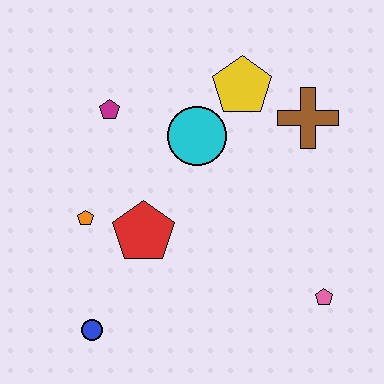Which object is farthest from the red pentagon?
The brown cross is farthest from the red pentagon.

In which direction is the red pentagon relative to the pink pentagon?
The red pentagon is to the left of the pink pentagon.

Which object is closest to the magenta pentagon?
The cyan circle is closest to the magenta pentagon.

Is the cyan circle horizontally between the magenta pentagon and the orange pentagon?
No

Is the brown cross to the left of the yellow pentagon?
No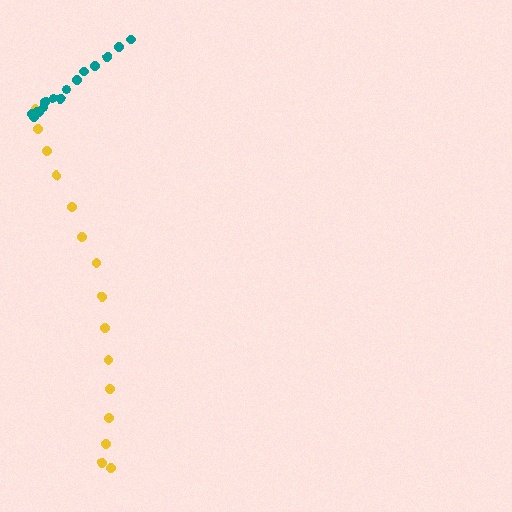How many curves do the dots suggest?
There are 2 distinct paths.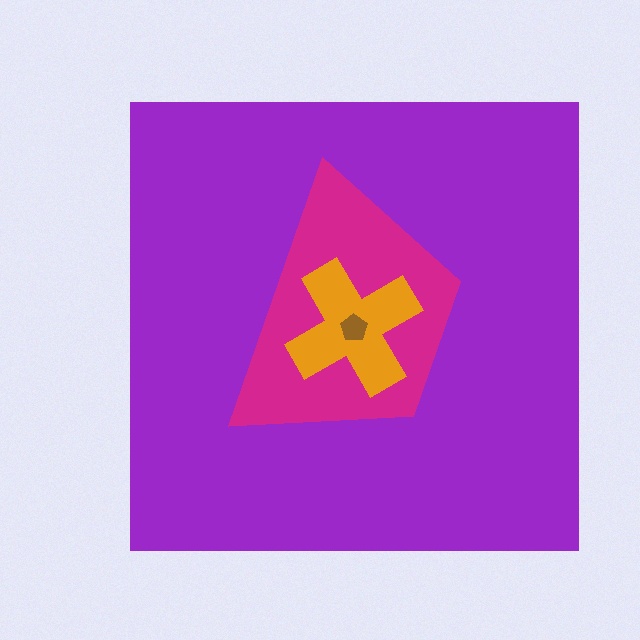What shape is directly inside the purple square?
The magenta trapezoid.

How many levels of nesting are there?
4.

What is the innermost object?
The brown pentagon.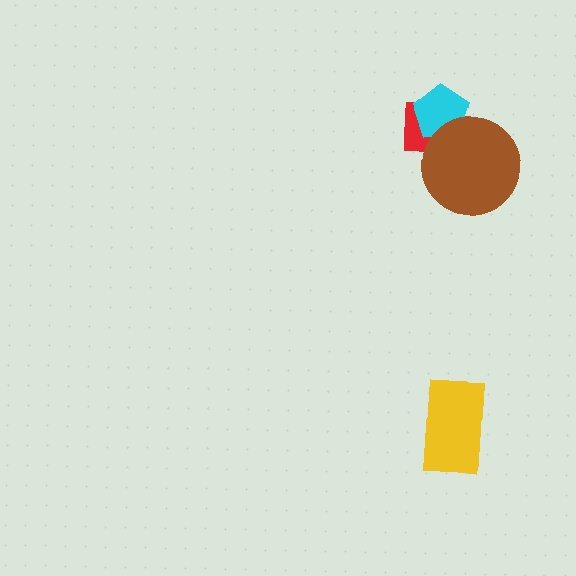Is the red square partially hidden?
Yes, it is partially covered by another shape.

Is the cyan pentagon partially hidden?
Yes, it is partially covered by another shape.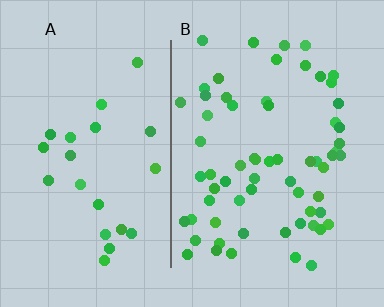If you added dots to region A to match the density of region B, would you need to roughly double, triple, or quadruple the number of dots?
Approximately triple.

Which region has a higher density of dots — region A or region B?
B (the right).